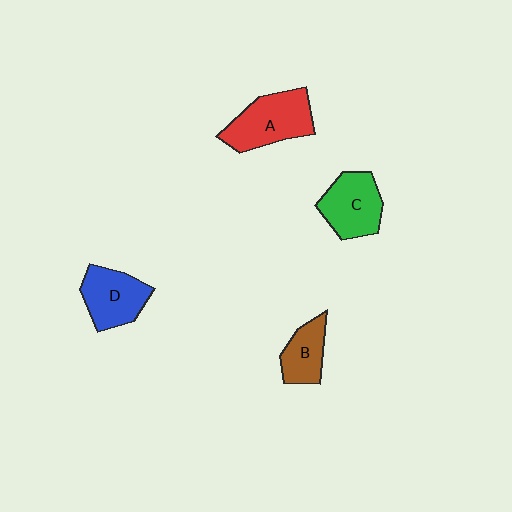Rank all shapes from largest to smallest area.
From largest to smallest: A (red), C (green), D (blue), B (brown).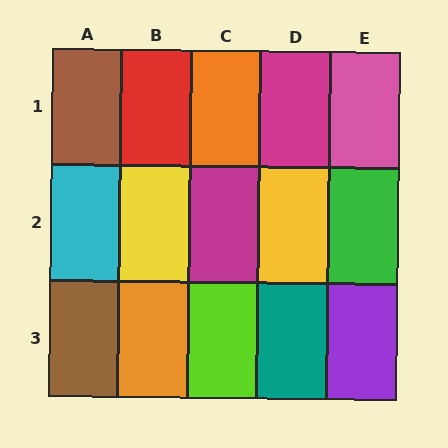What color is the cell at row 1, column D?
Magenta.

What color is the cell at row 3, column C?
Lime.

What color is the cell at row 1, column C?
Orange.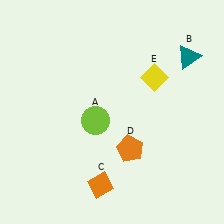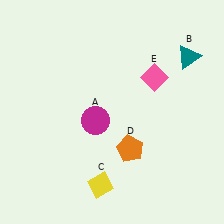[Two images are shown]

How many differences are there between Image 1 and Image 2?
There are 3 differences between the two images.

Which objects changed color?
A changed from lime to magenta. C changed from orange to yellow. E changed from yellow to pink.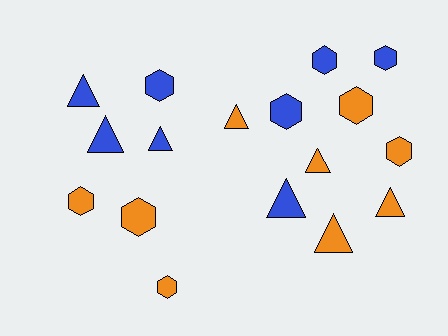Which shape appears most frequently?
Hexagon, with 9 objects.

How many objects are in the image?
There are 17 objects.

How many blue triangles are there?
There are 4 blue triangles.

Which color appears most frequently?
Orange, with 9 objects.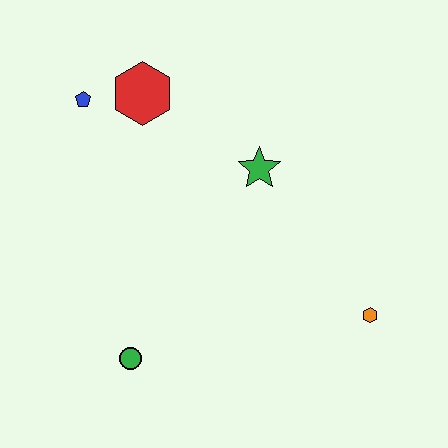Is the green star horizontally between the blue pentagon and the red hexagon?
No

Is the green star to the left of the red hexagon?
No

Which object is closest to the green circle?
The green star is closest to the green circle.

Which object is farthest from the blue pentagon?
The orange hexagon is farthest from the blue pentagon.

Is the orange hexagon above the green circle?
Yes